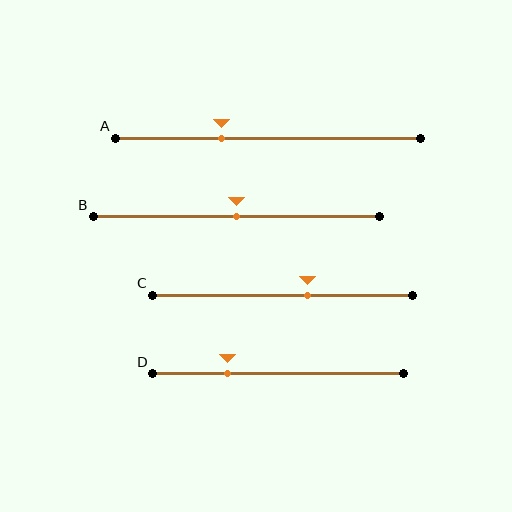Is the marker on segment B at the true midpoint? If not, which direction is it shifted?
Yes, the marker on segment B is at the true midpoint.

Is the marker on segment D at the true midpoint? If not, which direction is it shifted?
No, the marker on segment D is shifted to the left by about 20% of the segment length.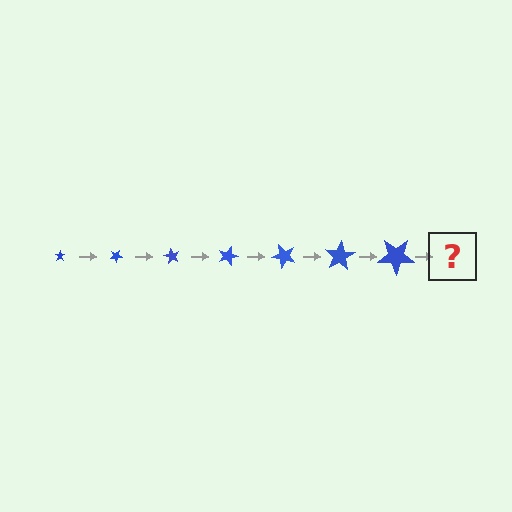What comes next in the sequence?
The next element should be a star, larger than the previous one and rotated 210 degrees from the start.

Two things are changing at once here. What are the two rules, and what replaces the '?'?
The two rules are that the star grows larger each step and it rotates 30 degrees each step. The '?' should be a star, larger than the previous one and rotated 210 degrees from the start.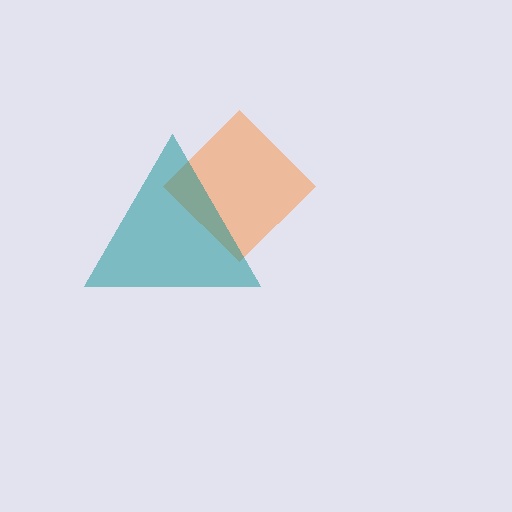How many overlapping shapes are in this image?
There are 2 overlapping shapes in the image.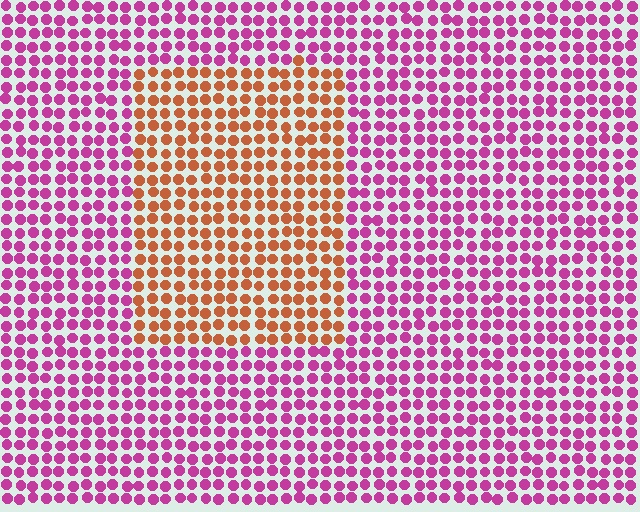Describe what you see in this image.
The image is filled with small magenta elements in a uniform arrangement. A rectangle-shaped region is visible where the elements are tinted to a slightly different hue, forming a subtle color boundary.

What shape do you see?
I see a rectangle.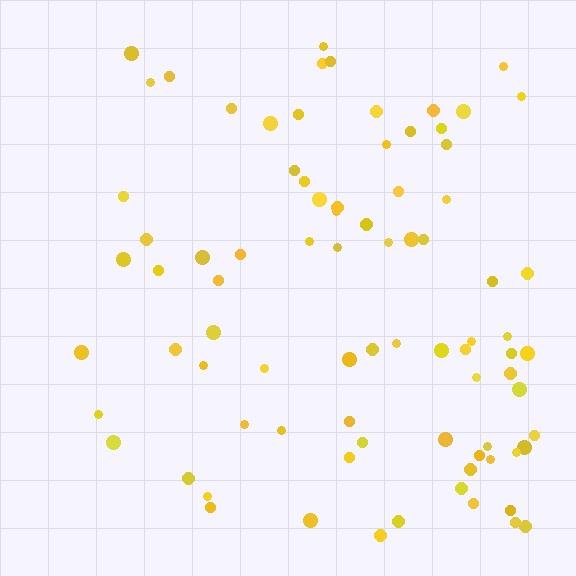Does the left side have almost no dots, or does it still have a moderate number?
Still a moderate number, just noticeably fewer than the right.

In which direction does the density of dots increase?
From left to right, with the right side densest.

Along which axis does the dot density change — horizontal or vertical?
Horizontal.